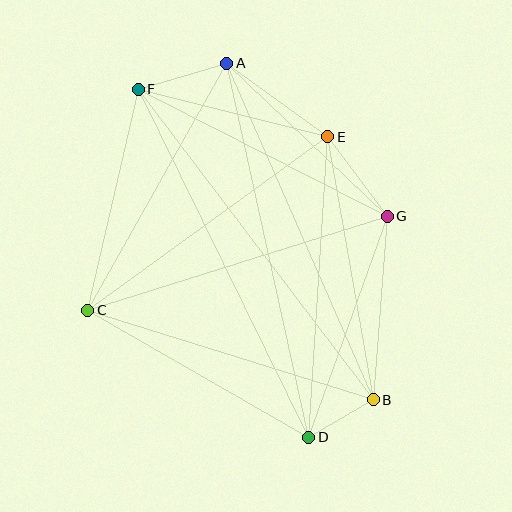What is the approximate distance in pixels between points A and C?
The distance between A and C is approximately 284 pixels.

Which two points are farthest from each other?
Points B and F are farthest from each other.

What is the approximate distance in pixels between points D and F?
The distance between D and F is approximately 388 pixels.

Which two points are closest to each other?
Points B and D are closest to each other.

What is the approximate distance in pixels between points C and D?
The distance between C and D is approximately 255 pixels.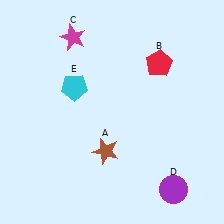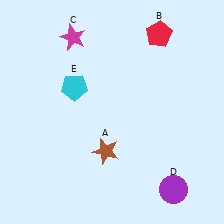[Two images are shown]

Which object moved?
The red pentagon (B) moved up.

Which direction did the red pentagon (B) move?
The red pentagon (B) moved up.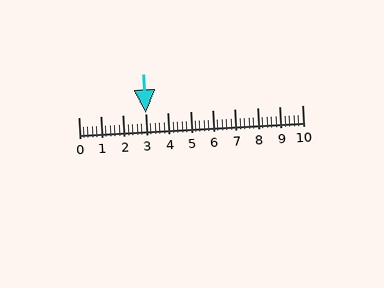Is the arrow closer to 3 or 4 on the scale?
The arrow is closer to 3.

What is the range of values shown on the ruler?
The ruler shows values from 0 to 10.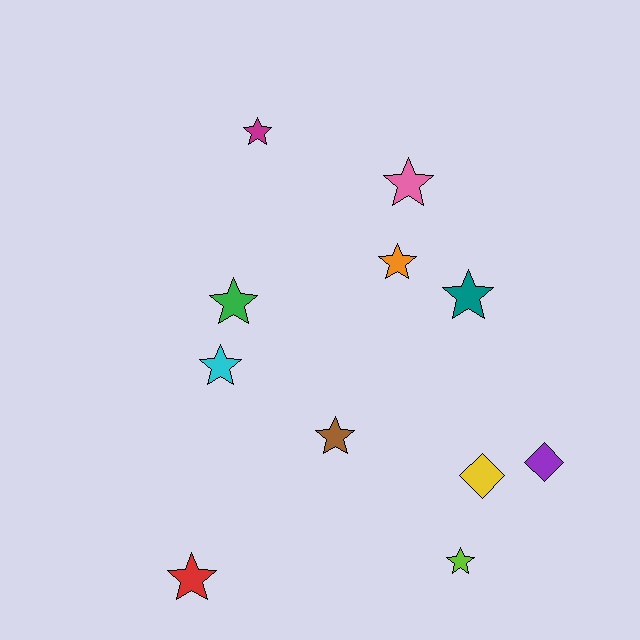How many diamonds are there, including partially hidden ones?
There are 2 diamonds.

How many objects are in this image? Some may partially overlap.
There are 11 objects.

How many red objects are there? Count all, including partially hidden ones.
There is 1 red object.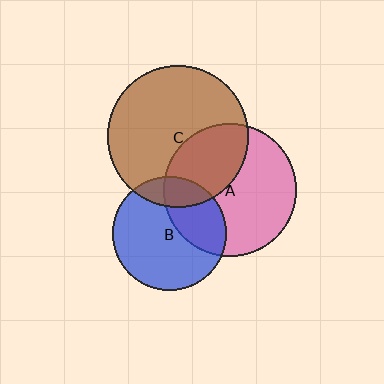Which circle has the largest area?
Circle C (brown).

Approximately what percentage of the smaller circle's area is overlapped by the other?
Approximately 35%.